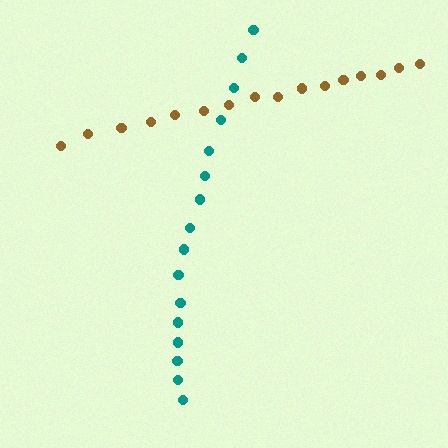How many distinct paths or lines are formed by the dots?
There are 2 distinct paths.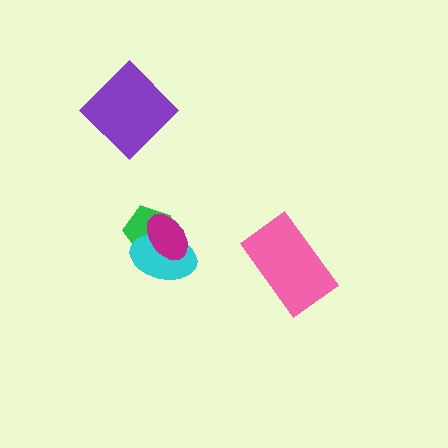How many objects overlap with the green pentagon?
2 objects overlap with the green pentagon.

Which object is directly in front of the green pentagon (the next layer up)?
The cyan ellipse is directly in front of the green pentagon.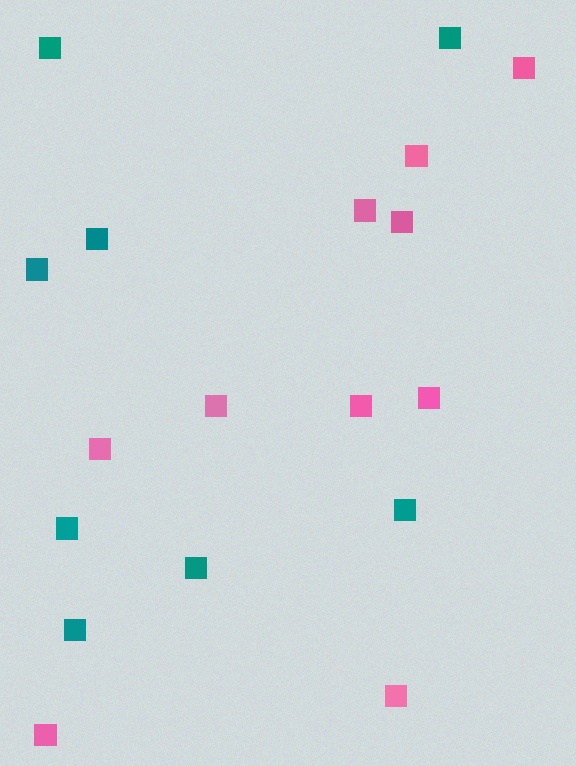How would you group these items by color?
There are 2 groups: one group of pink squares (10) and one group of teal squares (8).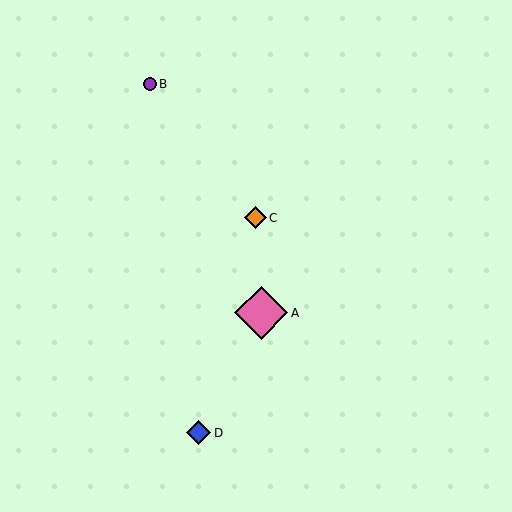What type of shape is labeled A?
Shape A is a pink diamond.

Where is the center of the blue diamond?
The center of the blue diamond is at (199, 433).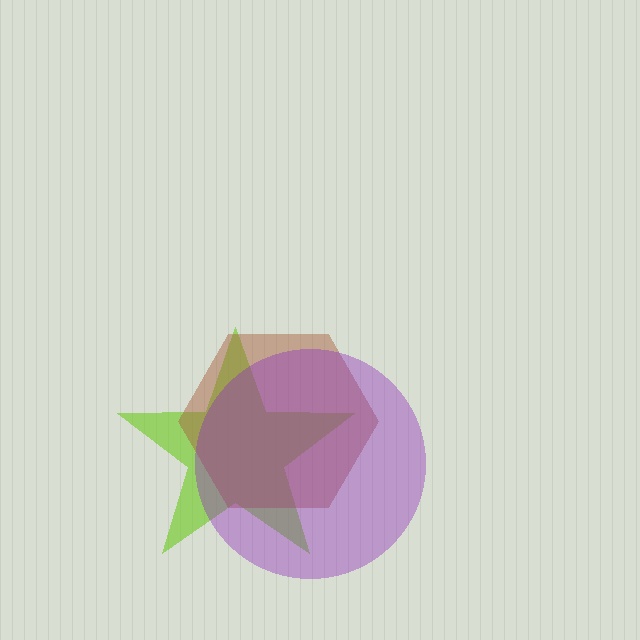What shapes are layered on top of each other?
The layered shapes are: a lime star, a brown hexagon, a purple circle.